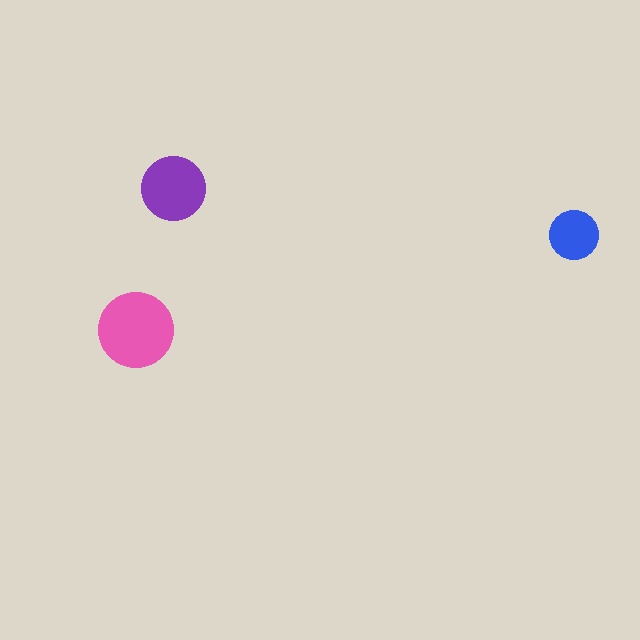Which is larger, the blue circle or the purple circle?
The purple one.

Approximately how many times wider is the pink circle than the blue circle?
About 1.5 times wider.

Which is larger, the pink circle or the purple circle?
The pink one.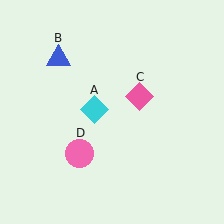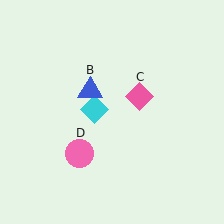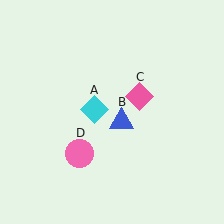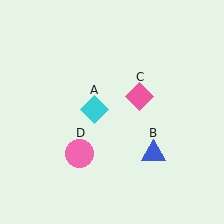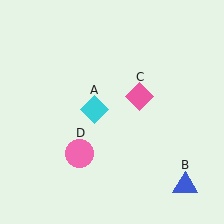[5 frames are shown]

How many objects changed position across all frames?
1 object changed position: blue triangle (object B).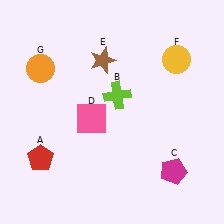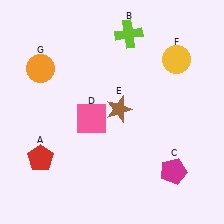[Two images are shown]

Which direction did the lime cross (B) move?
The lime cross (B) moved up.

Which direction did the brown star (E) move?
The brown star (E) moved down.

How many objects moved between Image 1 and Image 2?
2 objects moved between the two images.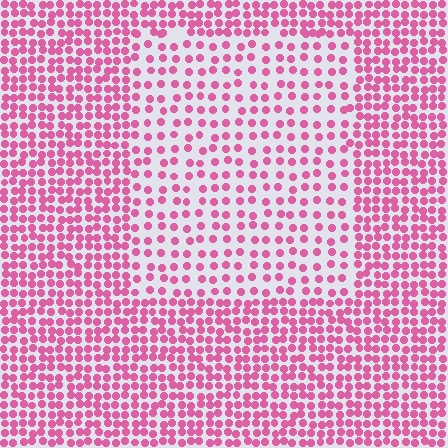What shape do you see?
I see a rectangle.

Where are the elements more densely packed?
The elements are more densely packed outside the rectangle boundary.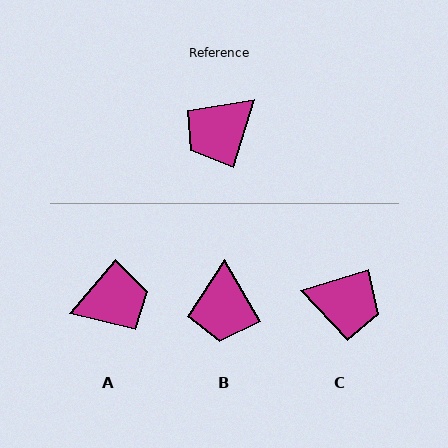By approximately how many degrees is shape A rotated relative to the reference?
Approximately 157 degrees counter-clockwise.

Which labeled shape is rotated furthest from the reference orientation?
A, about 157 degrees away.